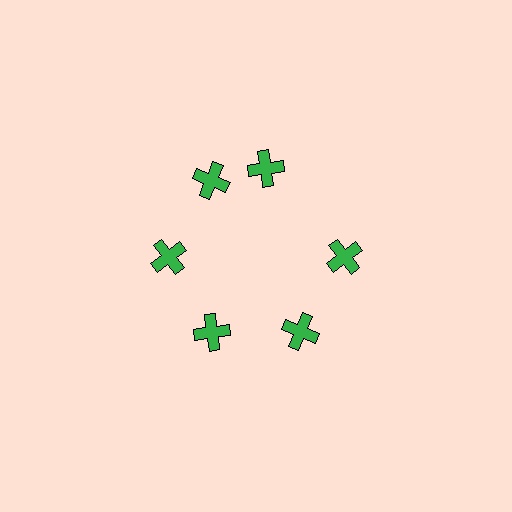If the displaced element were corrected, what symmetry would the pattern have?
It would have 6-fold rotational symmetry — the pattern would map onto itself every 60 degrees.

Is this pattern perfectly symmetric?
No. The 6 green crosses are arranged in a ring, but one element near the 1 o'clock position is rotated out of alignment along the ring, breaking the 6-fold rotational symmetry.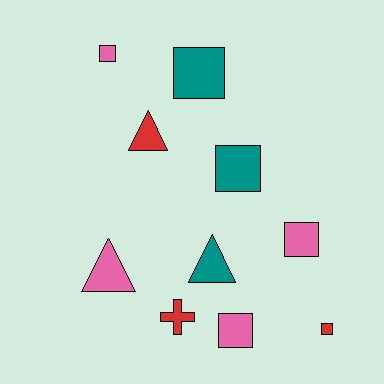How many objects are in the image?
There are 10 objects.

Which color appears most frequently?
Pink, with 4 objects.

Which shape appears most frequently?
Square, with 6 objects.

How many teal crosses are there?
There are no teal crosses.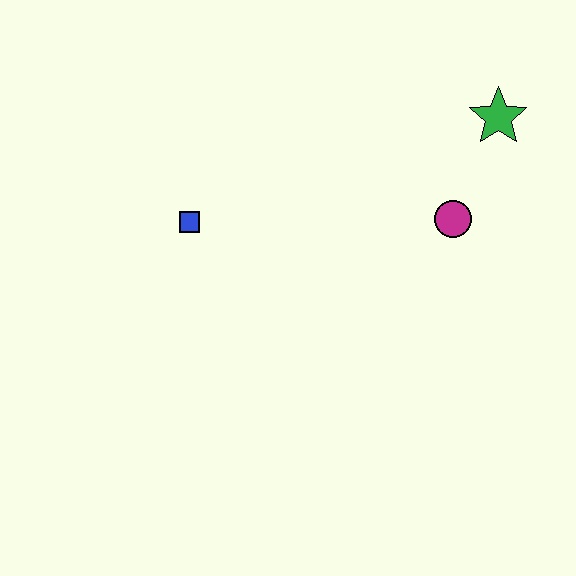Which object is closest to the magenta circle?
The green star is closest to the magenta circle.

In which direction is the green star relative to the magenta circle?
The green star is above the magenta circle.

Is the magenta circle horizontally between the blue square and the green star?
Yes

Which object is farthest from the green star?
The blue square is farthest from the green star.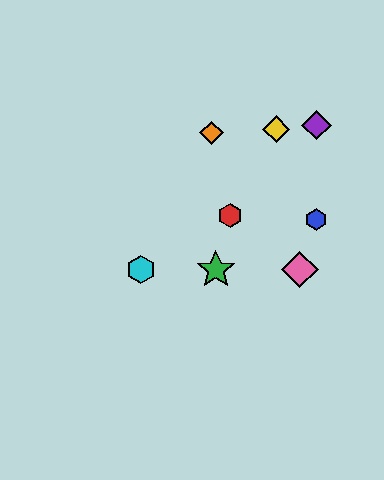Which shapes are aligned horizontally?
The green star, the cyan hexagon, the pink diamond are aligned horizontally.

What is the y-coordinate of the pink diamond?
The pink diamond is at y≈269.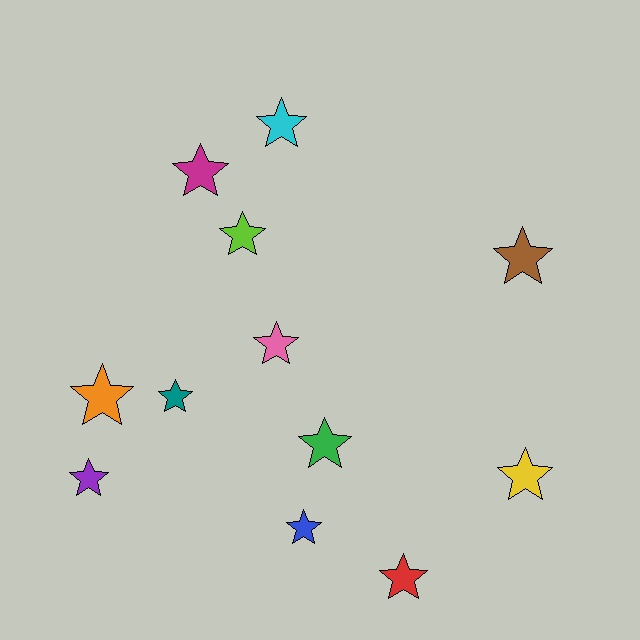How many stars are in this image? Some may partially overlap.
There are 12 stars.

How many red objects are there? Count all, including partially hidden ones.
There is 1 red object.